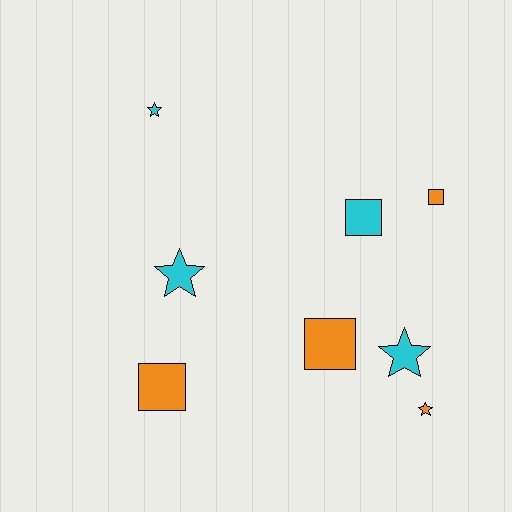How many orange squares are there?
There are 3 orange squares.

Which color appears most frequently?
Cyan, with 4 objects.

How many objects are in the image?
There are 8 objects.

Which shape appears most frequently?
Star, with 4 objects.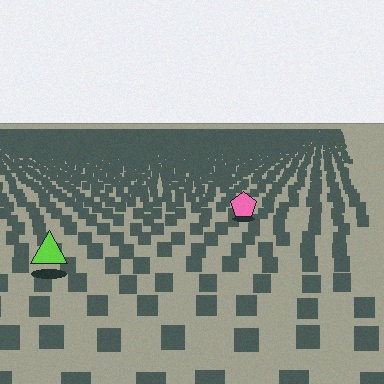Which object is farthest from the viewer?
The pink pentagon is farthest from the viewer. It appears smaller and the ground texture around it is denser.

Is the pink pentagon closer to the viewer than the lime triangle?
No. The lime triangle is closer — you can tell from the texture gradient: the ground texture is coarser near it.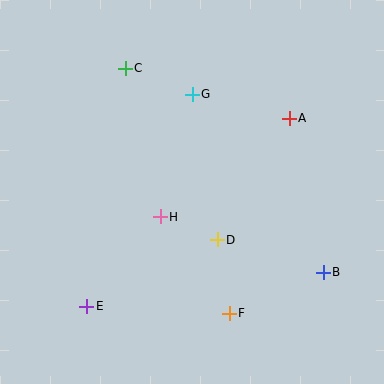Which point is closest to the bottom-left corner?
Point E is closest to the bottom-left corner.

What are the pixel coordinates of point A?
Point A is at (289, 118).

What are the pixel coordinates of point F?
Point F is at (229, 314).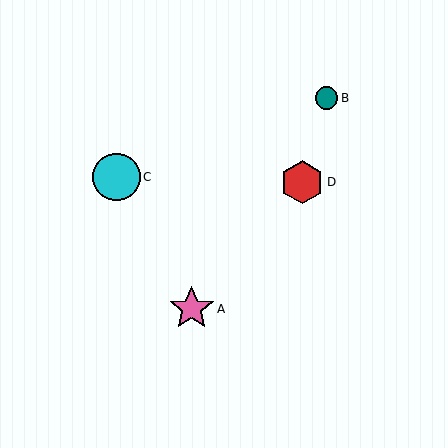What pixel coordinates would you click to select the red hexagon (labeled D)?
Click at (302, 182) to select the red hexagon D.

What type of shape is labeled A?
Shape A is a pink star.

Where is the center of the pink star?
The center of the pink star is at (192, 309).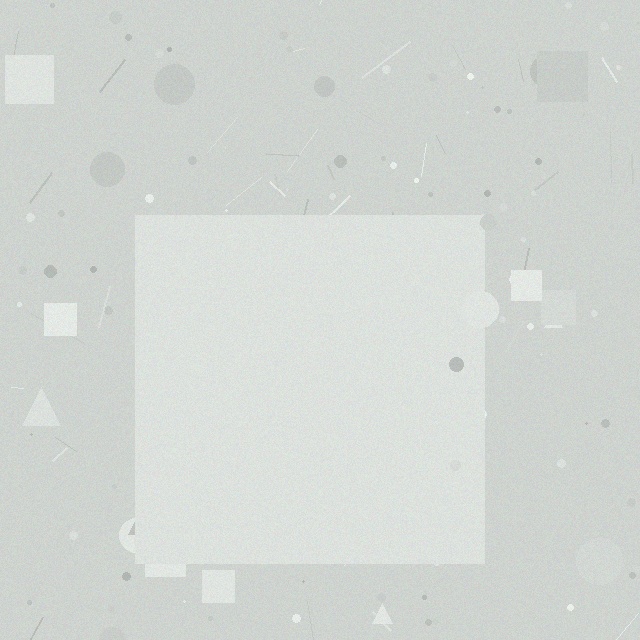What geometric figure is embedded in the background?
A square is embedded in the background.